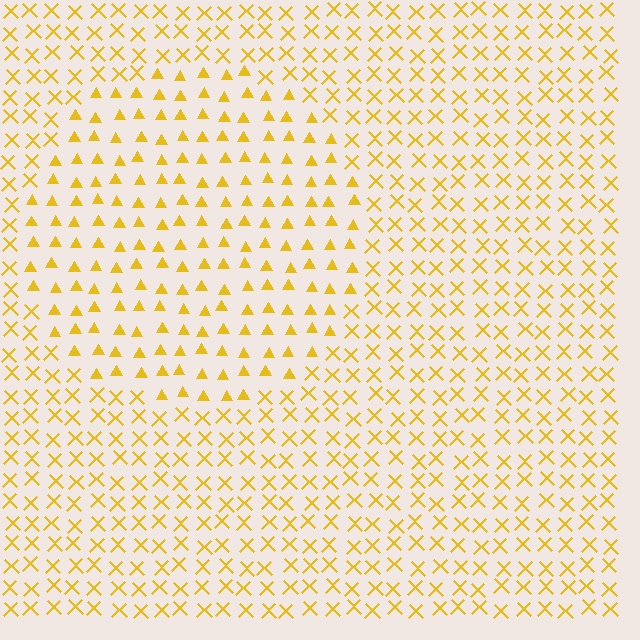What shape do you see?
I see a circle.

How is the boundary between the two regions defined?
The boundary is defined by a change in element shape: triangles inside vs. X marks outside. All elements share the same color and spacing.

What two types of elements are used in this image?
The image uses triangles inside the circle region and X marks outside it.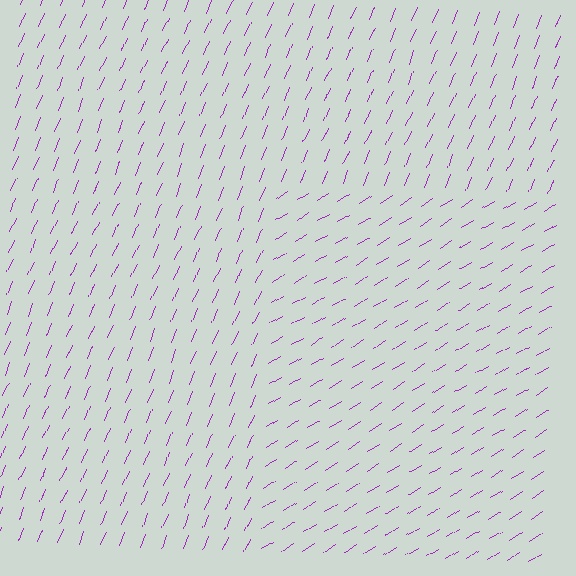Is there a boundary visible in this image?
Yes, there is a texture boundary formed by a change in line orientation.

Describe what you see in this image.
The image is filled with small purple line segments. A rectangle region in the image has lines oriented differently from the surrounding lines, creating a visible texture boundary.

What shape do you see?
I see a rectangle.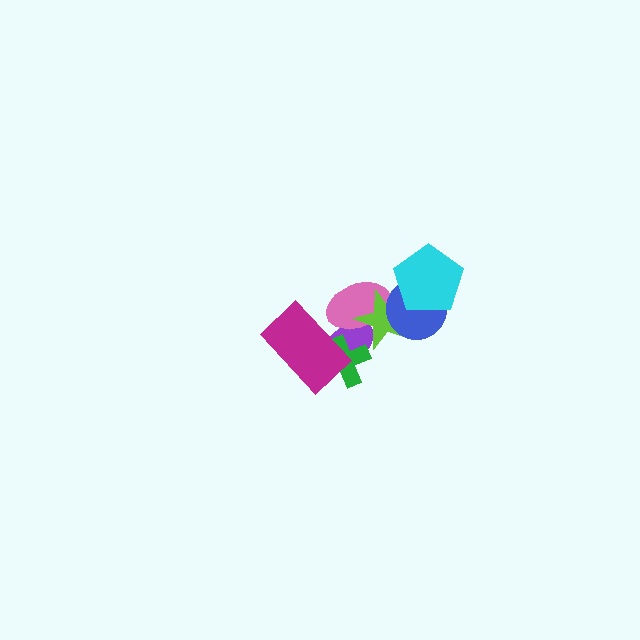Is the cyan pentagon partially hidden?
No, no other shape covers it.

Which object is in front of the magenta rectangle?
The pink ellipse is in front of the magenta rectangle.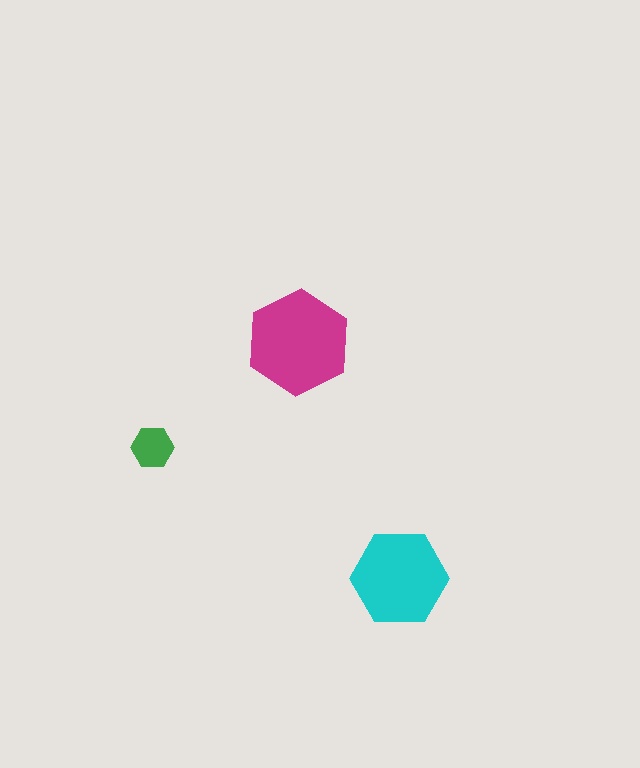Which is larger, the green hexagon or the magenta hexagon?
The magenta one.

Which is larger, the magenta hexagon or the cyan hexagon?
The magenta one.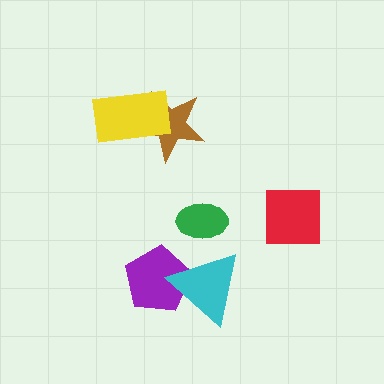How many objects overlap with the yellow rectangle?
1 object overlaps with the yellow rectangle.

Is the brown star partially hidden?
Yes, it is partially covered by another shape.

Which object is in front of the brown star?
The yellow rectangle is in front of the brown star.